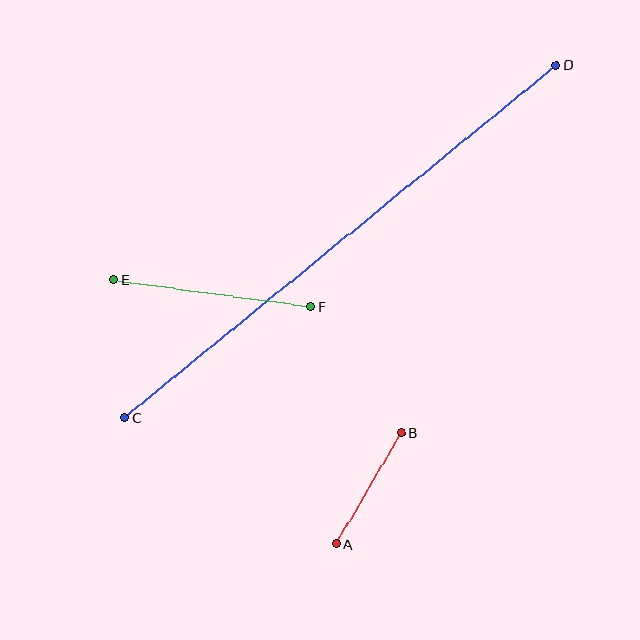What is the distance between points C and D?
The distance is approximately 556 pixels.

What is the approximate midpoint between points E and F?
The midpoint is at approximately (212, 293) pixels.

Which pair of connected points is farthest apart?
Points C and D are farthest apart.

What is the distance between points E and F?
The distance is approximately 200 pixels.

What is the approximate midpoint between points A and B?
The midpoint is at approximately (369, 489) pixels.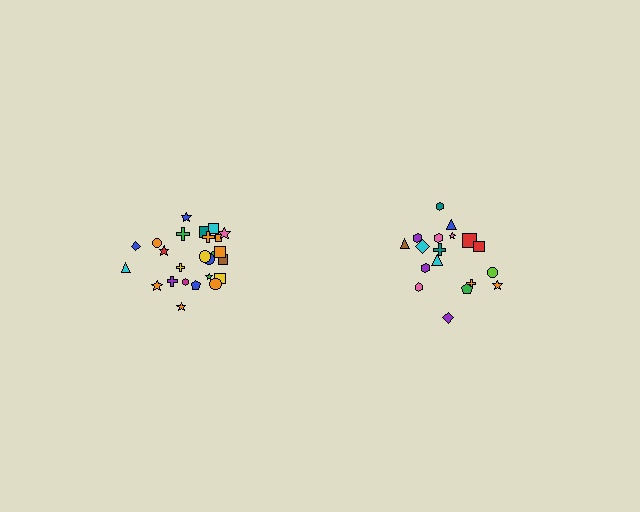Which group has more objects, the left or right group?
The left group.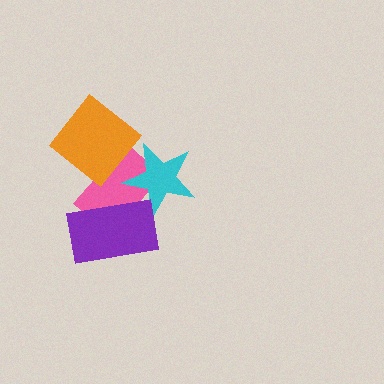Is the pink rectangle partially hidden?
Yes, it is partially covered by another shape.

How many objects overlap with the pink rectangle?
3 objects overlap with the pink rectangle.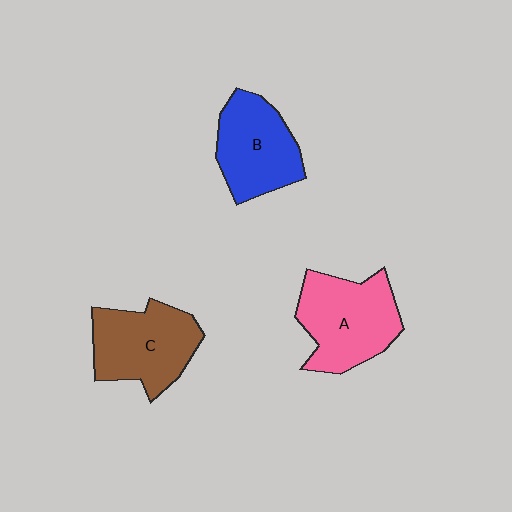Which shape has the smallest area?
Shape B (blue).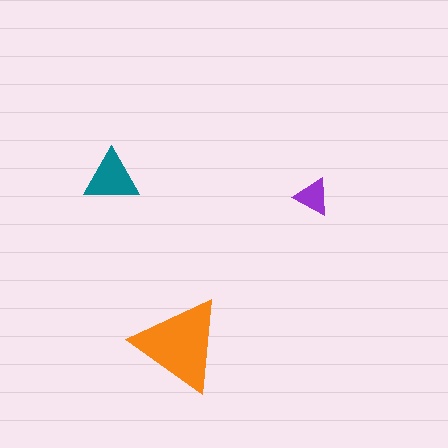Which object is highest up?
The teal triangle is topmost.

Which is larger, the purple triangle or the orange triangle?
The orange one.